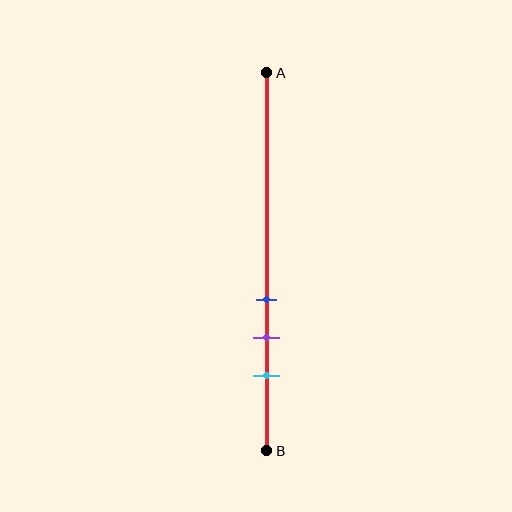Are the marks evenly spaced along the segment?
Yes, the marks are approximately evenly spaced.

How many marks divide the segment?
There are 3 marks dividing the segment.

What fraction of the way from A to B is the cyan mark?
The cyan mark is approximately 80% (0.8) of the way from A to B.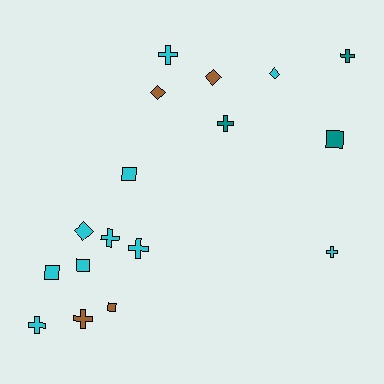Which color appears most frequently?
Cyan, with 10 objects.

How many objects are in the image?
There are 17 objects.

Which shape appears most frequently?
Cross, with 8 objects.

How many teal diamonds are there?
There are no teal diamonds.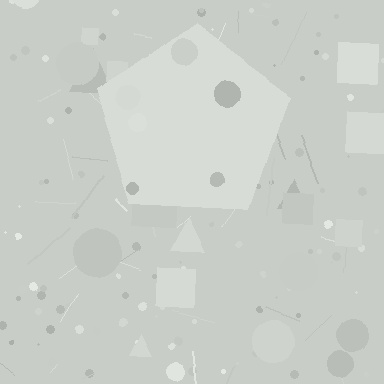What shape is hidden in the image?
A pentagon is hidden in the image.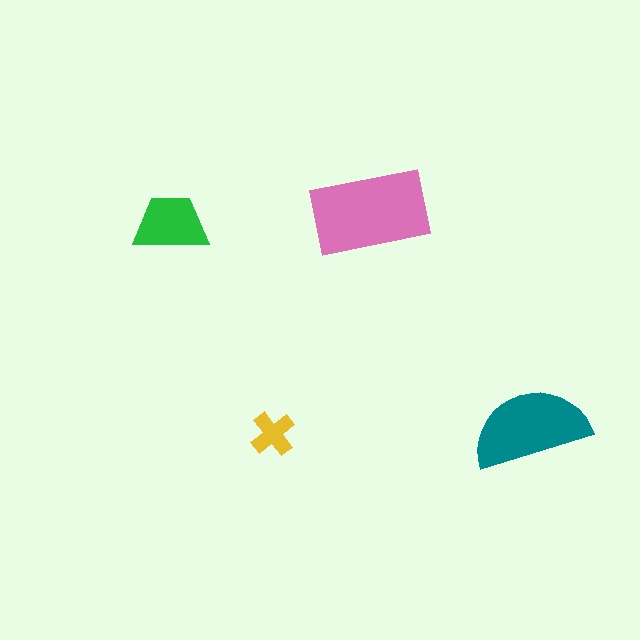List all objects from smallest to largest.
The yellow cross, the green trapezoid, the teal semicircle, the pink rectangle.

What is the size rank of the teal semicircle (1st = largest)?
2nd.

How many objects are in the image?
There are 4 objects in the image.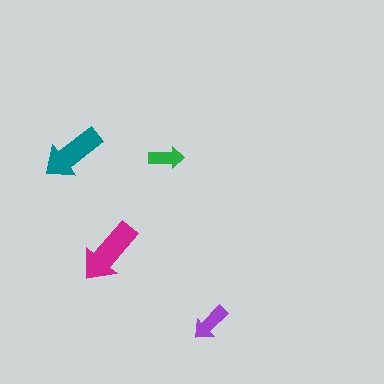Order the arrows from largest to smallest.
the magenta one, the teal one, the purple one, the green one.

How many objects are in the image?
There are 4 objects in the image.